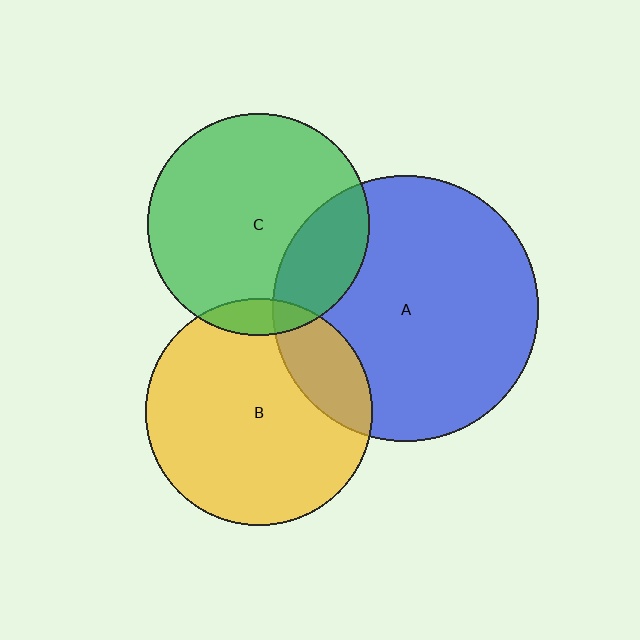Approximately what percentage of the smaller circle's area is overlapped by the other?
Approximately 10%.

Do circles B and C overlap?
Yes.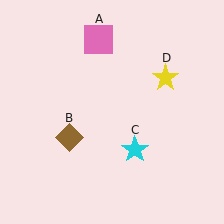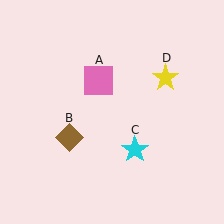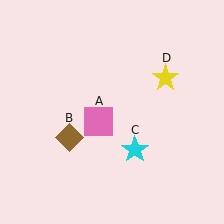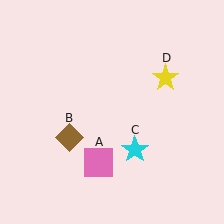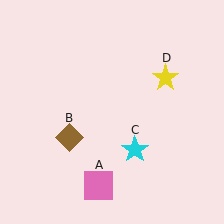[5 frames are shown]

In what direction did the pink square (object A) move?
The pink square (object A) moved down.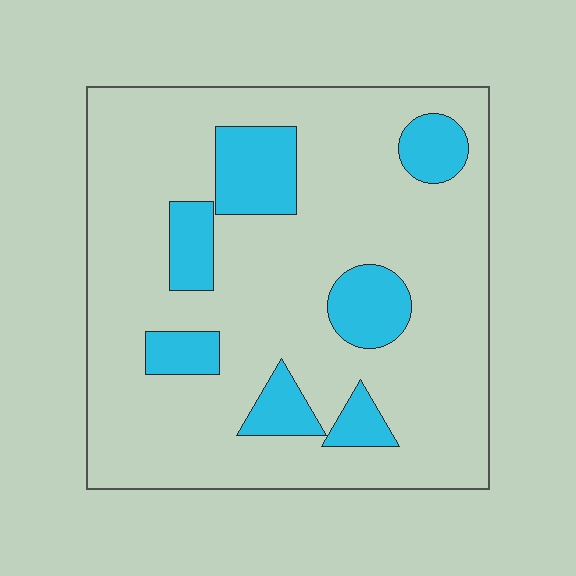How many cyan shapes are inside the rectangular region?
7.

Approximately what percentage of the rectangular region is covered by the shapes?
Approximately 20%.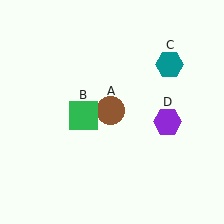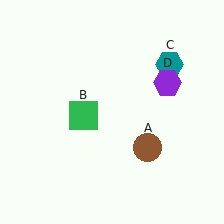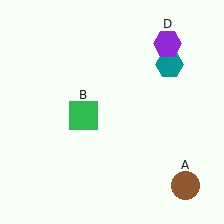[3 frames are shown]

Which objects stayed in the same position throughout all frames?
Green square (object B) and teal hexagon (object C) remained stationary.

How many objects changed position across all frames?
2 objects changed position: brown circle (object A), purple hexagon (object D).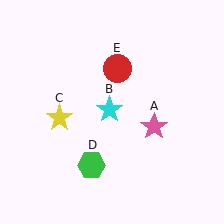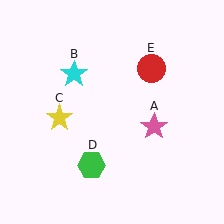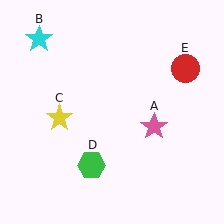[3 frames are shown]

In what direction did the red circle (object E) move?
The red circle (object E) moved right.